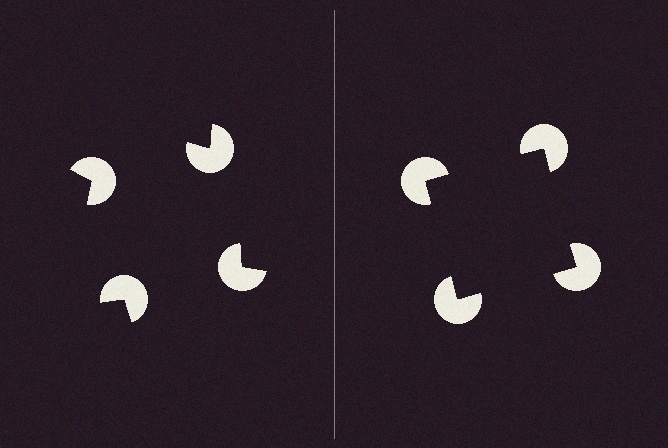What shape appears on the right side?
An illusory square.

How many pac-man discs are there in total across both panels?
8 — 4 on each side.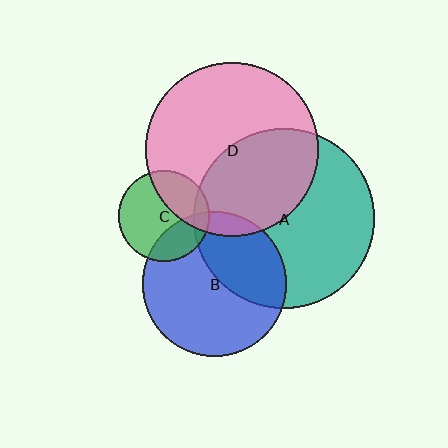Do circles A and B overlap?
Yes.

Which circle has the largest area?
Circle A (teal).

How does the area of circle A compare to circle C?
Approximately 3.9 times.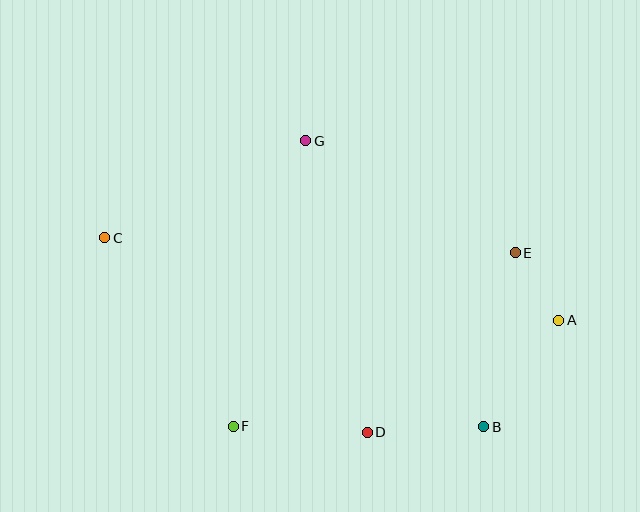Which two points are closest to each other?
Points A and E are closest to each other.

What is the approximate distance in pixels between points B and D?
The distance between B and D is approximately 117 pixels.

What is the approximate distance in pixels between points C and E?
The distance between C and E is approximately 410 pixels.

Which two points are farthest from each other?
Points A and C are farthest from each other.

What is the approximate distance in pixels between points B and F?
The distance between B and F is approximately 251 pixels.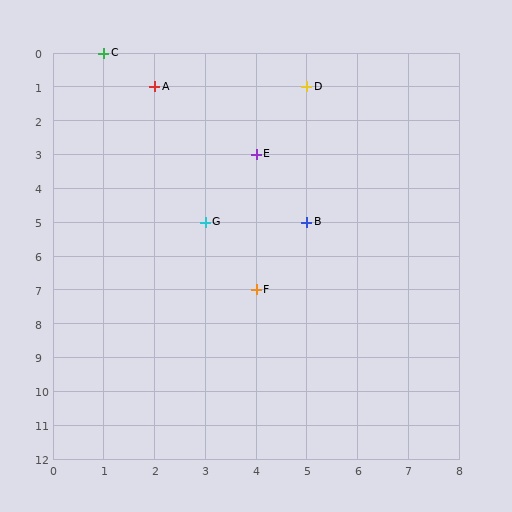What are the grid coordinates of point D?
Point D is at grid coordinates (5, 1).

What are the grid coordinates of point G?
Point G is at grid coordinates (3, 5).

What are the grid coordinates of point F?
Point F is at grid coordinates (4, 7).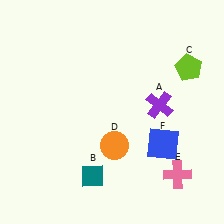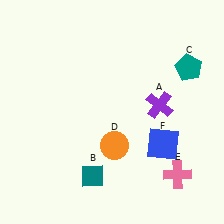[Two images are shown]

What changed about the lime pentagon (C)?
In Image 1, C is lime. In Image 2, it changed to teal.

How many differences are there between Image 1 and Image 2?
There is 1 difference between the two images.